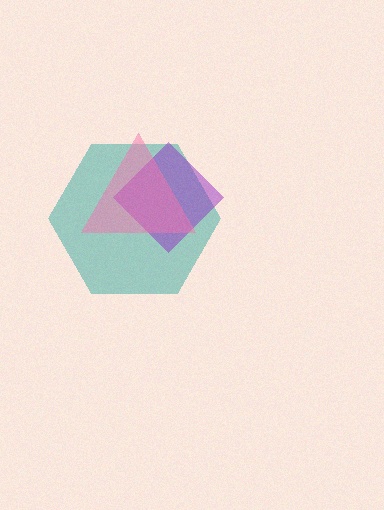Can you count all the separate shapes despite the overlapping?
Yes, there are 3 separate shapes.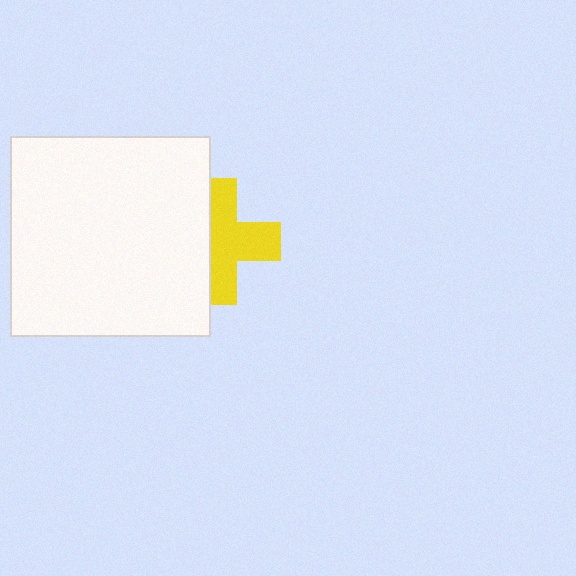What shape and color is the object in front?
The object in front is a white square.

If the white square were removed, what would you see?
You would see the complete yellow cross.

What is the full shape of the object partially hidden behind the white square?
The partially hidden object is a yellow cross.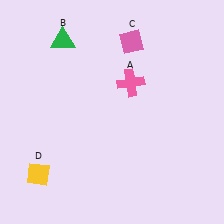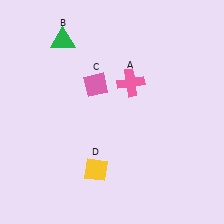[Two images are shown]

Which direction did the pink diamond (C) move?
The pink diamond (C) moved down.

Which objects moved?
The objects that moved are: the pink diamond (C), the yellow diamond (D).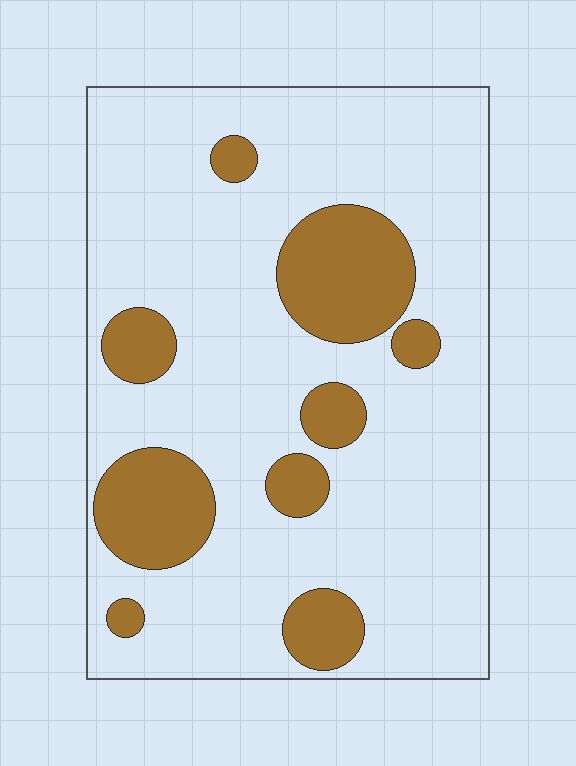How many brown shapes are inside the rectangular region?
9.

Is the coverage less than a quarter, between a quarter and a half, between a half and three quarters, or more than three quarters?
Less than a quarter.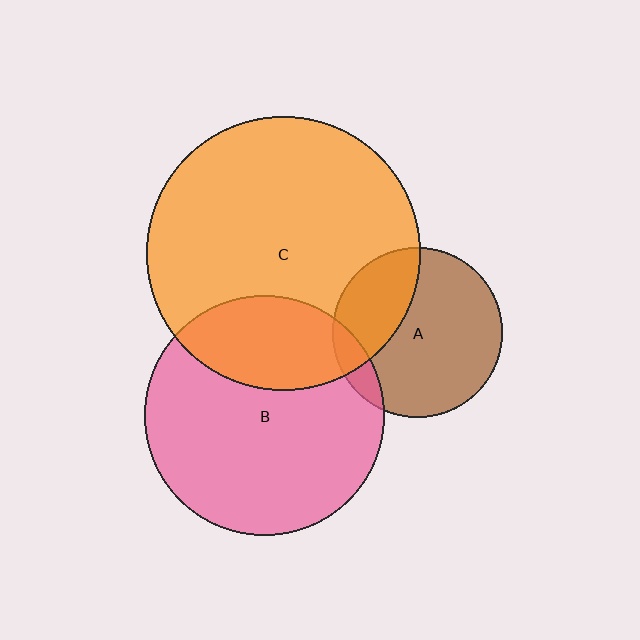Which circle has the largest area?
Circle C (orange).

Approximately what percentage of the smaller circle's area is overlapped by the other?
Approximately 30%.